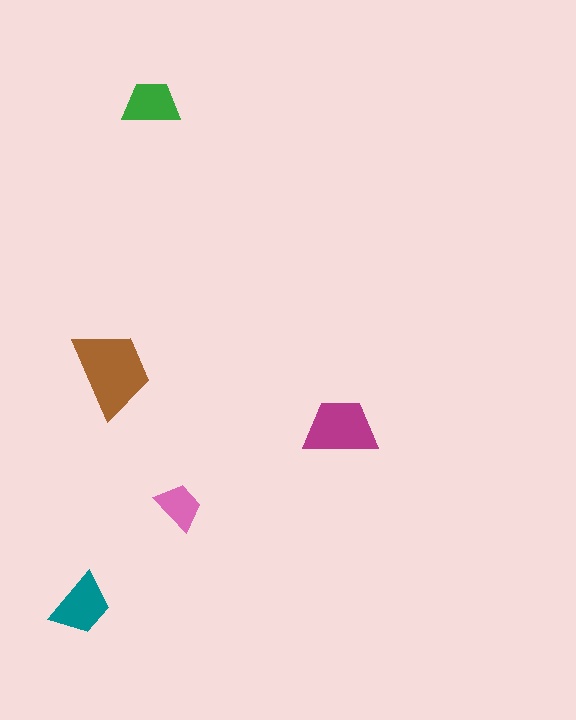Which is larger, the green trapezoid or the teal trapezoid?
The teal one.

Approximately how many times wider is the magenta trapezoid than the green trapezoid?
About 1.5 times wider.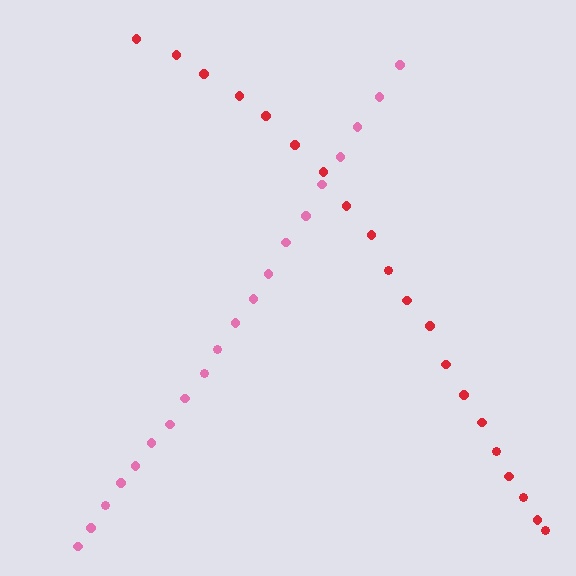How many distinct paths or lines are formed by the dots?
There are 2 distinct paths.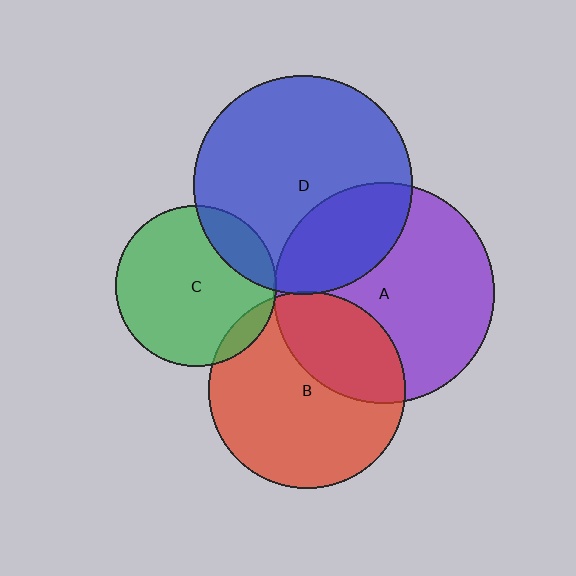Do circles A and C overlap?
Yes.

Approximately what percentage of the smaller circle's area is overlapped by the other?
Approximately 5%.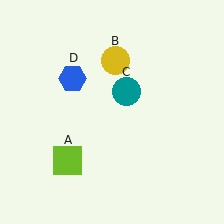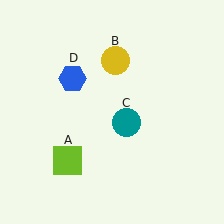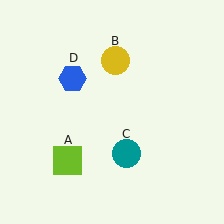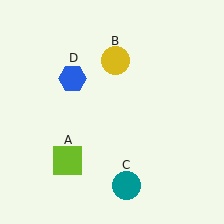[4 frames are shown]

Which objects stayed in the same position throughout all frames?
Lime square (object A) and yellow circle (object B) and blue hexagon (object D) remained stationary.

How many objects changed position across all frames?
1 object changed position: teal circle (object C).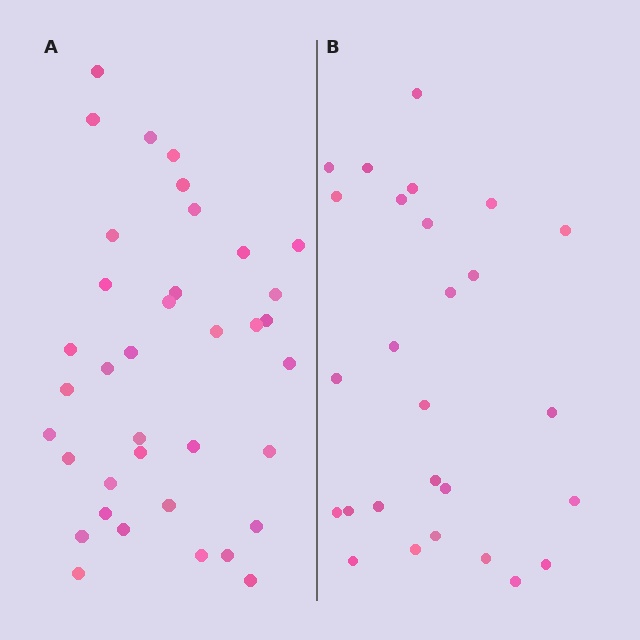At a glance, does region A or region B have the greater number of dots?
Region A (the left region) has more dots.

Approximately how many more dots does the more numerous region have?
Region A has roughly 10 or so more dots than region B.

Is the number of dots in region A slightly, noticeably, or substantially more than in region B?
Region A has noticeably more, but not dramatically so. The ratio is roughly 1.4 to 1.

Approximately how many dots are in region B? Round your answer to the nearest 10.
About 30 dots. (The exact count is 27, which rounds to 30.)